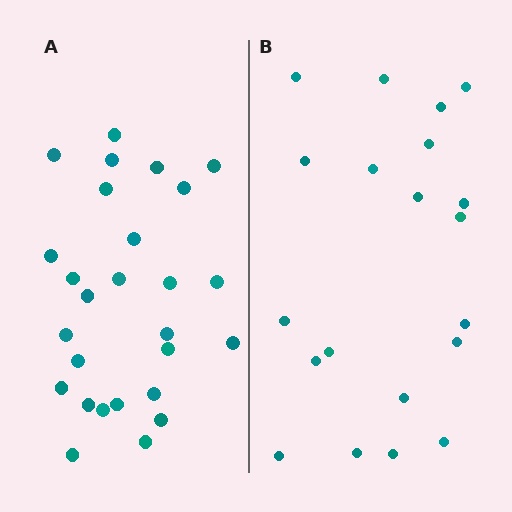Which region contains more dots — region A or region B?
Region A (the left region) has more dots.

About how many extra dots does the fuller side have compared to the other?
Region A has roughly 8 or so more dots than region B.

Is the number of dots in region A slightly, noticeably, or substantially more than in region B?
Region A has noticeably more, but not dramatically so. The ratio is roughly 1.4 to 1.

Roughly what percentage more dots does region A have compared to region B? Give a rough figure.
About 35% more.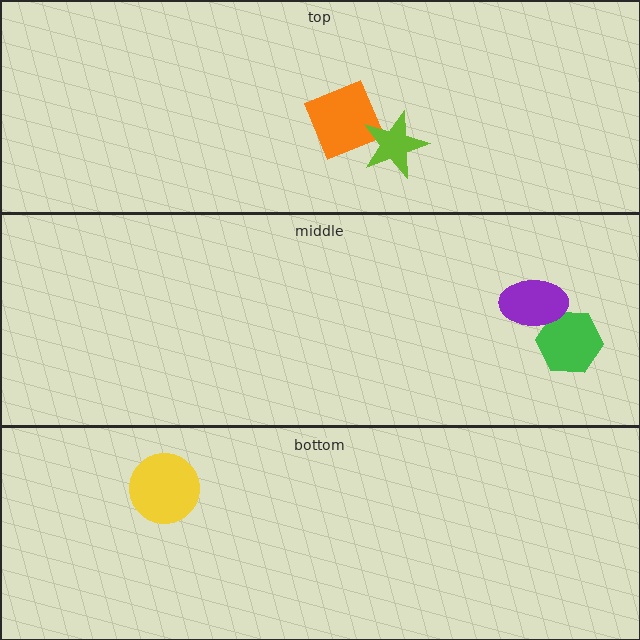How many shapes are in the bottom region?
1.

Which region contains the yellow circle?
The bottom region.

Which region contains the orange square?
The top region.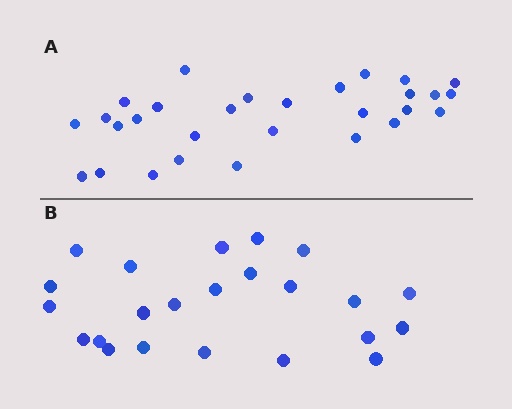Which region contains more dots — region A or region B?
Region A (the top region) has more dots.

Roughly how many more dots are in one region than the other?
Region A has about 6 more dots than region B.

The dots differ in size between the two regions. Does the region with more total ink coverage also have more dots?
No. Region B has more total ink coverage because its dots are larger, but region A actually contains more individual dots. Total area can be misleading — the number of items is what matters here.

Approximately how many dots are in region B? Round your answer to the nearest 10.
About 20 dots. (The exact count is 23, which rounds to 20.)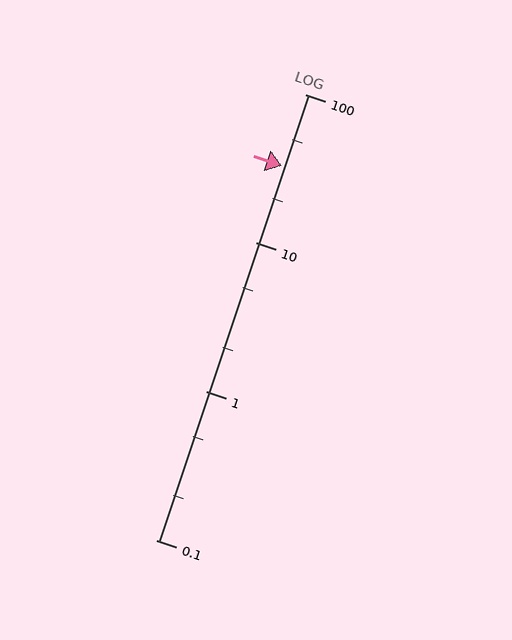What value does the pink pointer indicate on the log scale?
The pointer indicates approximately 33.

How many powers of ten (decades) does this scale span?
The scale spans 3 decades, from 0.1 to 100.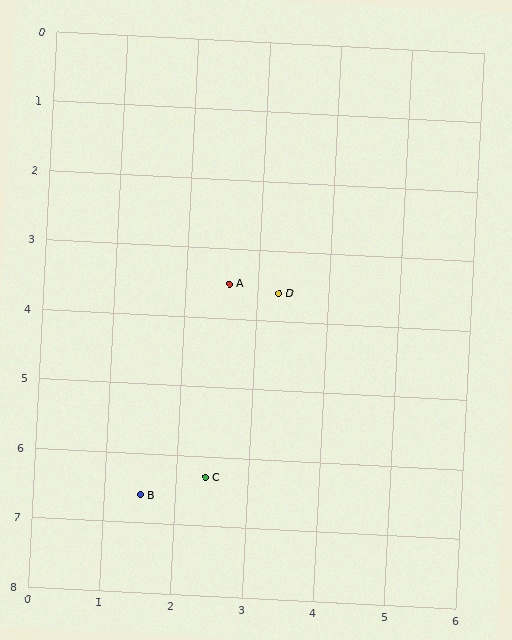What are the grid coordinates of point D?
Point D is at approximately (3.3, 3.6).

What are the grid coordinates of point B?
Point B is at approximately (1.5, 6.6).